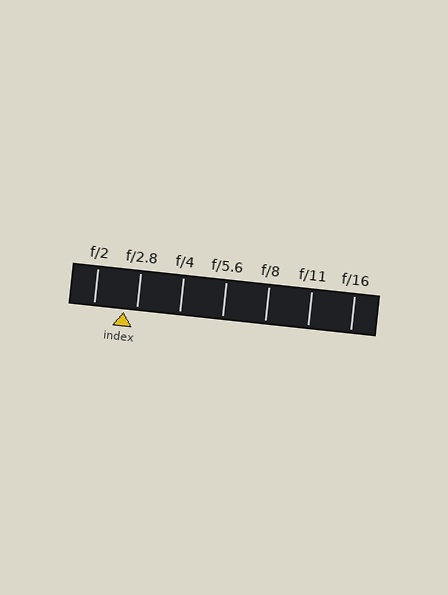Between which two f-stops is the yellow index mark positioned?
The index mark is between f/2 and f/2.8.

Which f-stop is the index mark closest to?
The index mark is closest to f/2.8.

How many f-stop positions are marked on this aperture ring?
There are 7 f-stop positions marked.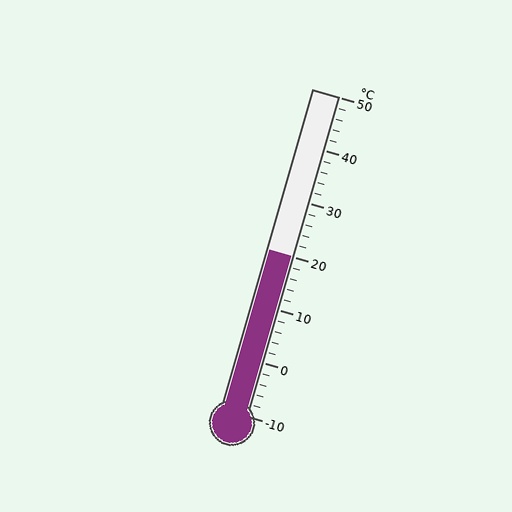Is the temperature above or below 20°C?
The temperature is at 20°C.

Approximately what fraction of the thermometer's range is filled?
The thermometer is filled to approximately 50% of its range.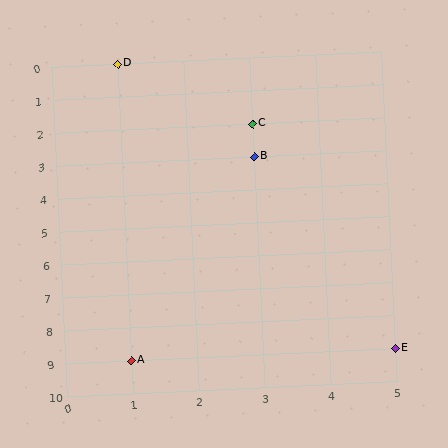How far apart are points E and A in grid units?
Points E and A are 4 columns apart.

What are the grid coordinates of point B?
Point B is at grid coordinates (3, 3).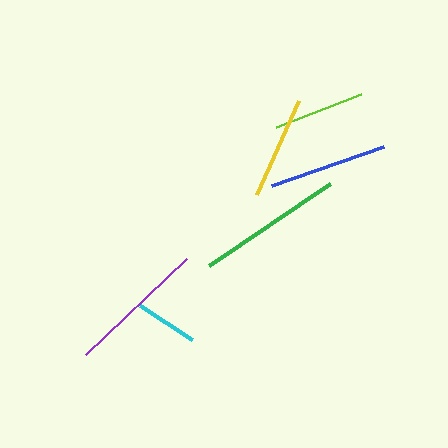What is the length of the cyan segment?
The cyan segment is approximately 62 pixels long.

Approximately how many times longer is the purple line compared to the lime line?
The purple line is approximately 1.5 times the length of the lime line.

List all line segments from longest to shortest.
From longest to shortest: green, purple, blue, yellow, lime, cyan.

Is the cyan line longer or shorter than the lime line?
The lime line is longer than the cyan line.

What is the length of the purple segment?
The purple segment is approximately 139 pixels long.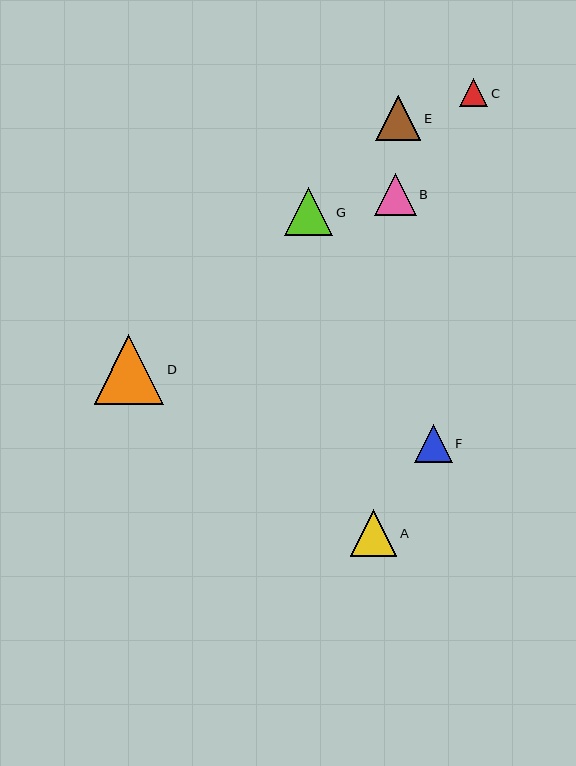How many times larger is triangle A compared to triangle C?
Triangle A is approximately 1.7 times the size of triangle C.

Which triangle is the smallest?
Triangle C is the smallest with a size of approximately 28 pixels.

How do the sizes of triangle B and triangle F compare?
Triangle B and triangle F are approximately the same size.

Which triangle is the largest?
Triangle D is the largest with a size of approximately 69 pixels.